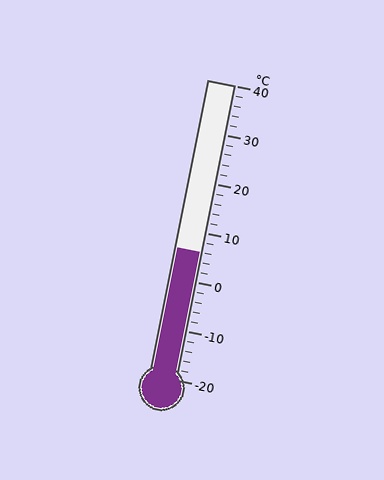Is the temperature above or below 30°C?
The temperature is below 30°C.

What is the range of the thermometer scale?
The thermometer scale ranges from -20°C to 40°C.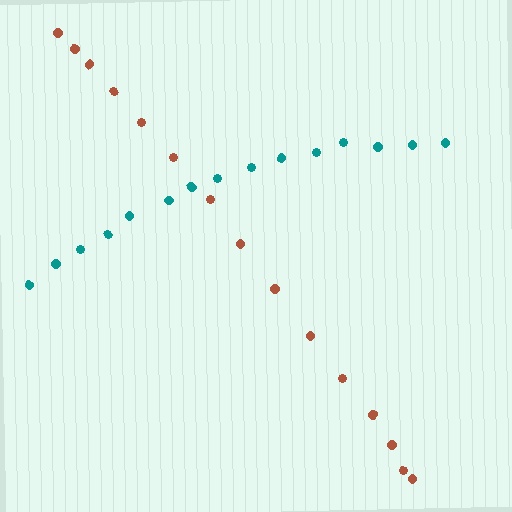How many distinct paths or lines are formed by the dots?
There are 2 distinct paths.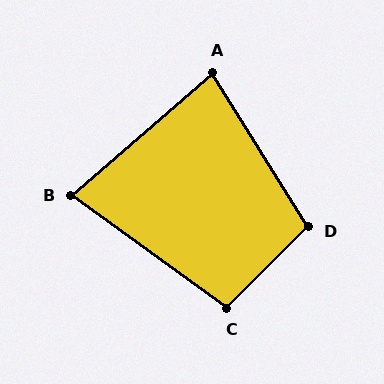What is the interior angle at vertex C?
Approximately 99 degrees (obtuse).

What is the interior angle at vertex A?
Approximately 81 degrees (acute).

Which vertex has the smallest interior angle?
B, at approximately 77 degrees.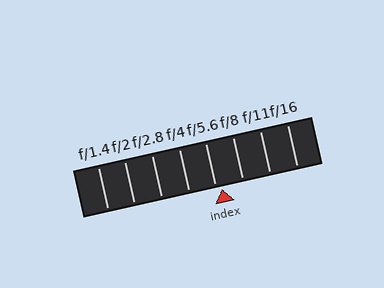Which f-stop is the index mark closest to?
The index mark is closest to f/5.6.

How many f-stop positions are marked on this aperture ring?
There are 8 f-stop positions marked.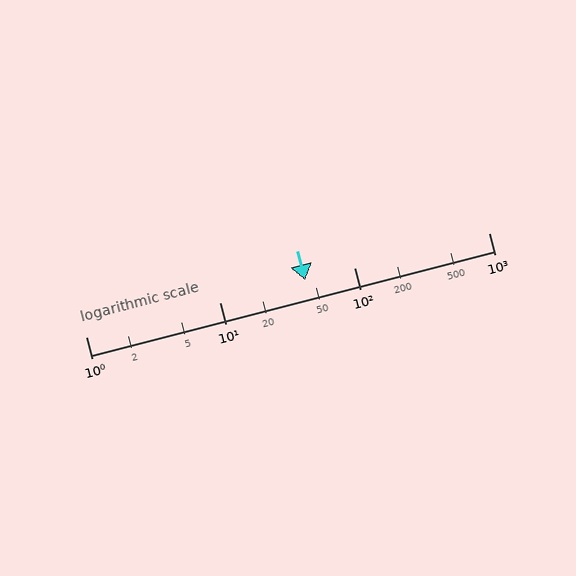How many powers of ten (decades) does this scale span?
The scale spans 3 decades, from 1 to 1000.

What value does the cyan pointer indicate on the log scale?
The pointer indicates approximately 43.